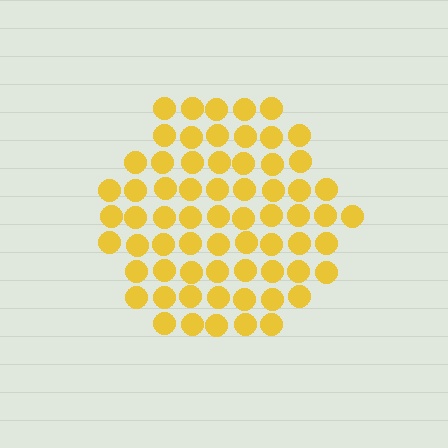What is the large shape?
The large shape is a hexagon.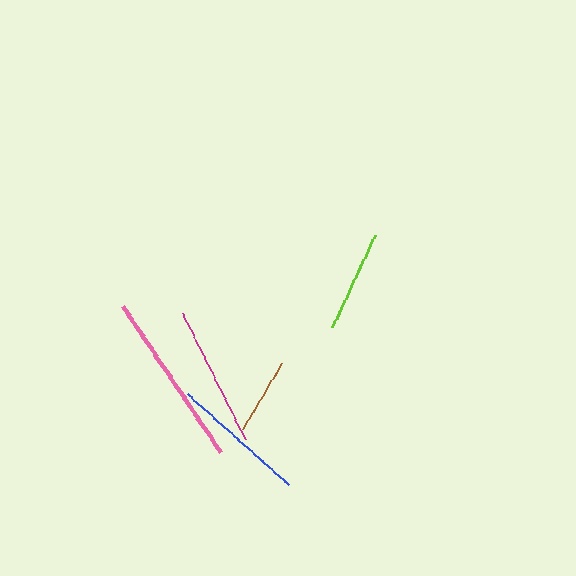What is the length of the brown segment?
The brown segment is approximately 76 pixels long.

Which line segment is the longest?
The pink line is the longest at approximately 176 pixels.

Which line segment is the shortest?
The brown line is the shortest at approximately 76 pixels.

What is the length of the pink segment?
The pink segment is approximately 176 pixels long.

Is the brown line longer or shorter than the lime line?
The lime line is longer than the brown line.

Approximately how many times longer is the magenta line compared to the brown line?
The magenta line is approximately 1.9 times the length of the brown line.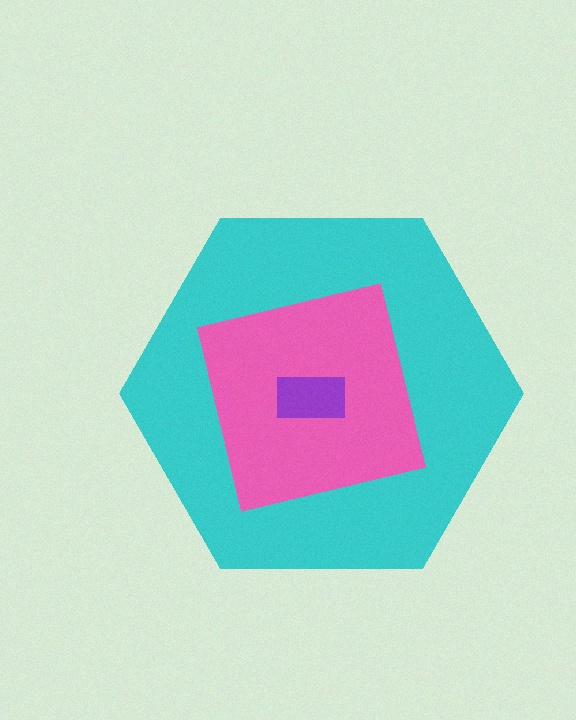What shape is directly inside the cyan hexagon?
The pink square.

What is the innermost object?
The purple rectangle.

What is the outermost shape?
The cyan hexagon.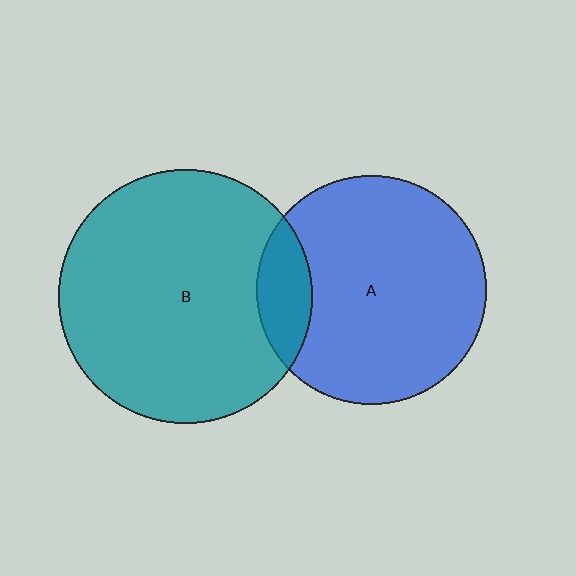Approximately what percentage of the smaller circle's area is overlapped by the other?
Approximately 15%.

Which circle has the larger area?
Circle B (teal).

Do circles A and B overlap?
Yes.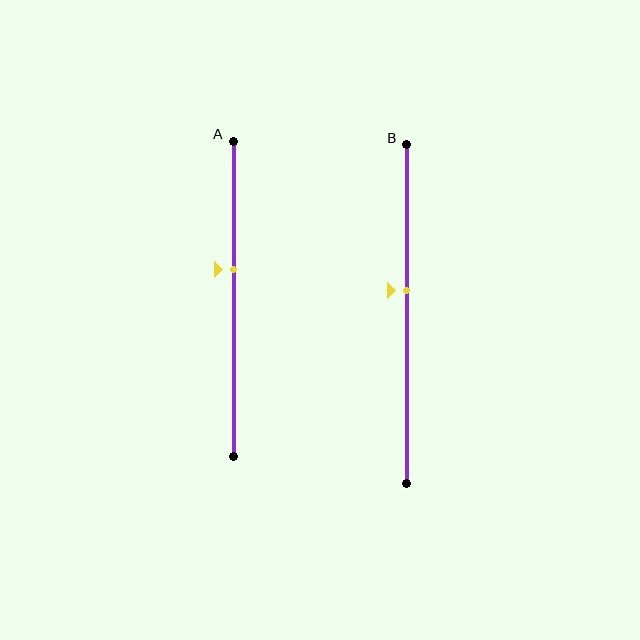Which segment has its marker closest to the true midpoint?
Segment B has its marker closest to the true midpoint.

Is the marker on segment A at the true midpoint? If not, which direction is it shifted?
No, the marker on segment A is shifted upward by about 9% of the segment length.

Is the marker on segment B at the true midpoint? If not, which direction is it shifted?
No, the marker on segment B is shifted upward by about 7% of the segment length.